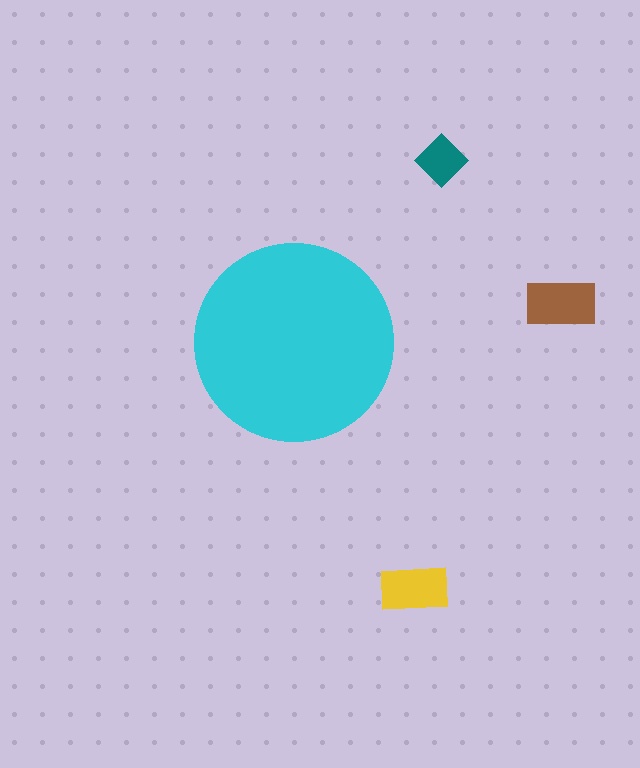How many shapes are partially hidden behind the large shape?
0 shapes are partially hidden.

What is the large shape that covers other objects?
A cyan circle.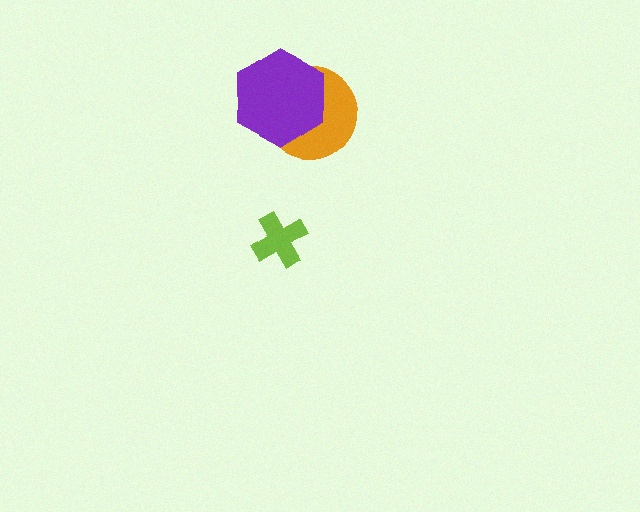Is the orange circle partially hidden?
Yes, it is partially covered by another shape.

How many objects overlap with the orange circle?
1 object overlaps with the orange circle.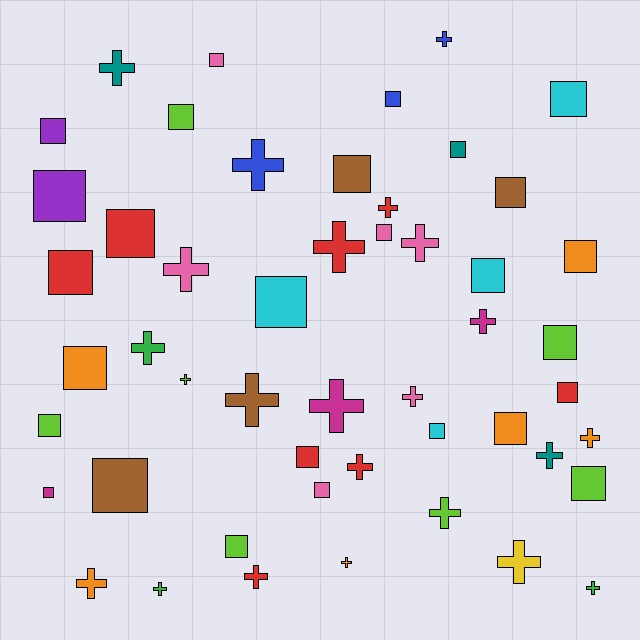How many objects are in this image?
There are 50 objects.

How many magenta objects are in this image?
There are 3 magenta objects.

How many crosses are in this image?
There are 23 crosses.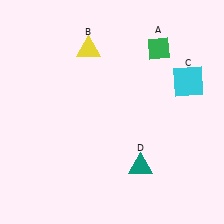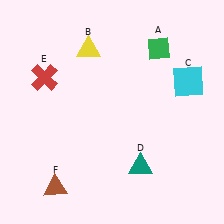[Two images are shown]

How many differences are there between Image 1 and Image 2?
There are 2 differences between the two images.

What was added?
A red cross (E), a brown triangle (F) were added in Image 2.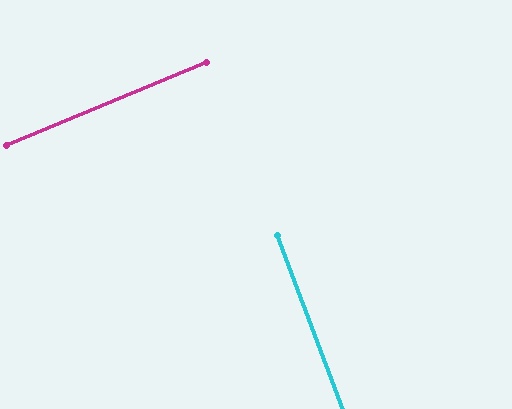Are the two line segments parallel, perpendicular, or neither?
Perpendicular — they meet at approximately 88°.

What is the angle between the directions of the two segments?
Approximately 88 degrees.